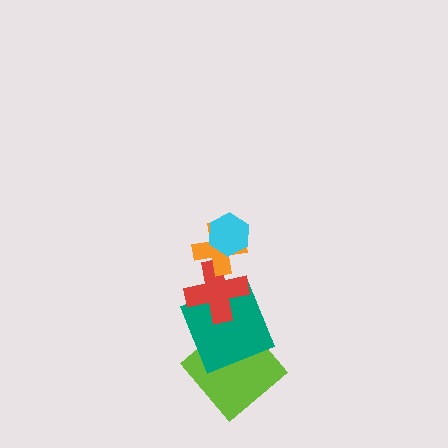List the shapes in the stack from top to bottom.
From top to bottom: the cyan hexagon, the orange cross, the red cross, the teal square, the lime diamond.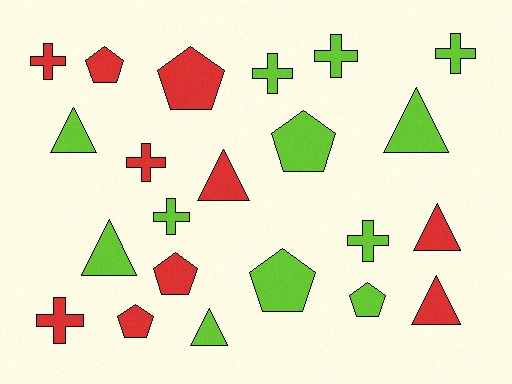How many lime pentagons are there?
There are 3 lime pentagons.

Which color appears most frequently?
Lime, with 12 objects.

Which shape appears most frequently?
Cross, with 8 objects.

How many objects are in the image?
There are 22 objects.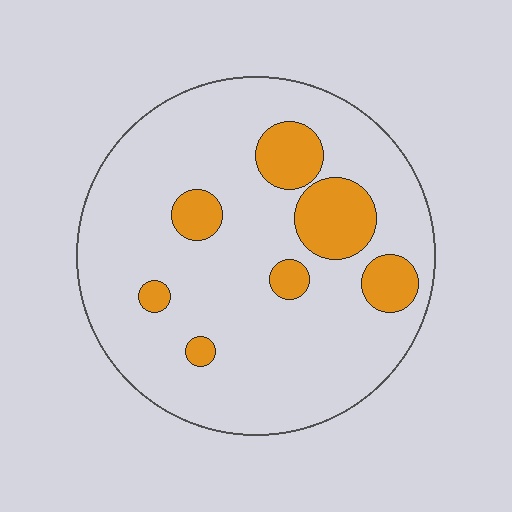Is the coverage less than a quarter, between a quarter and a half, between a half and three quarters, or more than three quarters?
Less than a quarter.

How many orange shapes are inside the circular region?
7.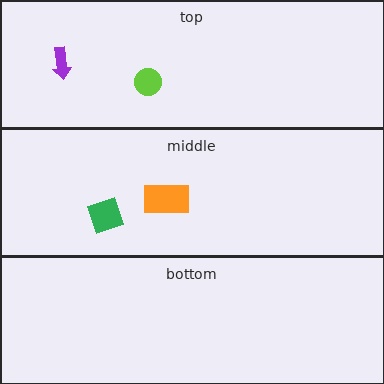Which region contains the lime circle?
The top region.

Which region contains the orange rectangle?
The middle region.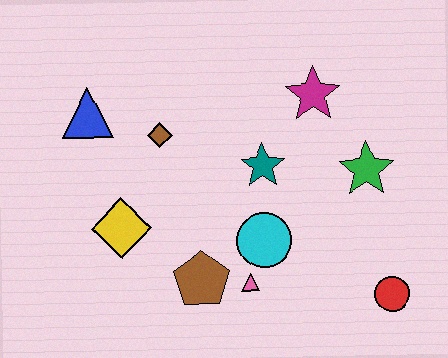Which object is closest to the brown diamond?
The blue triangle is closest to the brown diamond.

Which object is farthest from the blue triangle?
The red circle is farthest from the blue triangle.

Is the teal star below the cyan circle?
No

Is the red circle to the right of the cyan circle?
Yes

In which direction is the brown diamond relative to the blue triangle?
The brown diamond is to the right of the blue triangle.